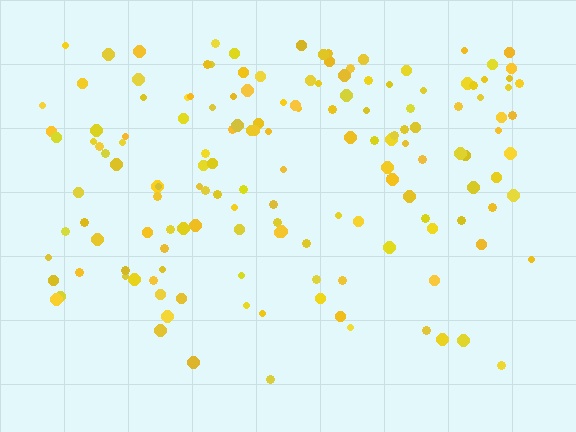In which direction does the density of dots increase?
From bottom to top, with the top side densest.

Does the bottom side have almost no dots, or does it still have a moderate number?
Still a moderate number, just noticeably fewer than the top.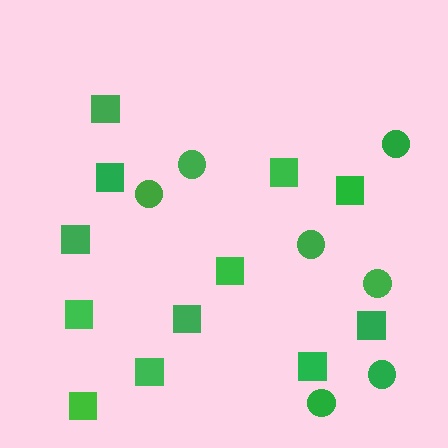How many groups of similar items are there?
There are 2 groups: one group of circles (7) and one group of squares (12).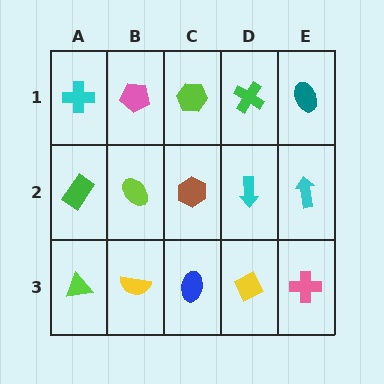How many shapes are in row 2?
5 shapes.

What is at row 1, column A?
A cyan cross.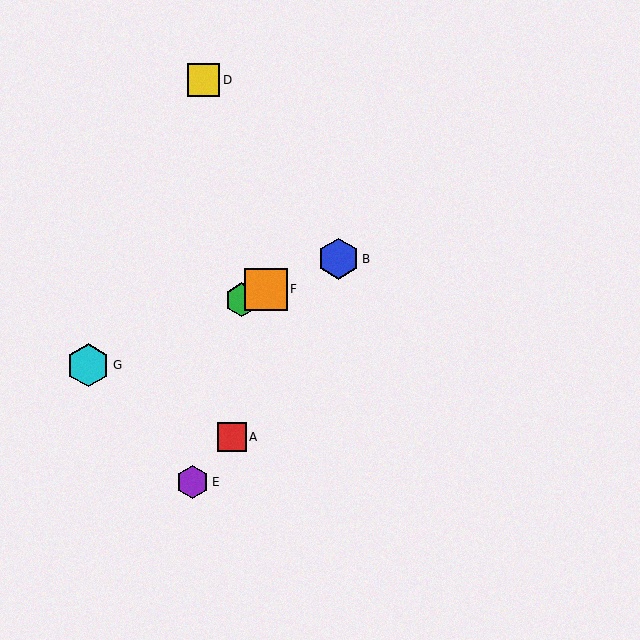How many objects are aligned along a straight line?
4 objects (B, C, F, G) are aligned along a straight line.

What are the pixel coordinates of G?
Object G is at (88, 365).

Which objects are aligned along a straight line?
Objects B, C, F, G are aligned along a straight line.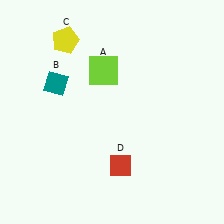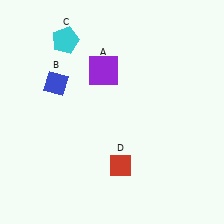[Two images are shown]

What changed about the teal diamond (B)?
In Image 1, B is teal. In Image 2, it changed to blue.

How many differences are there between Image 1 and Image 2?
There are 3 differences between the two images.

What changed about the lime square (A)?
In Image 1, A is lime. In Image 2, it changed to purple.